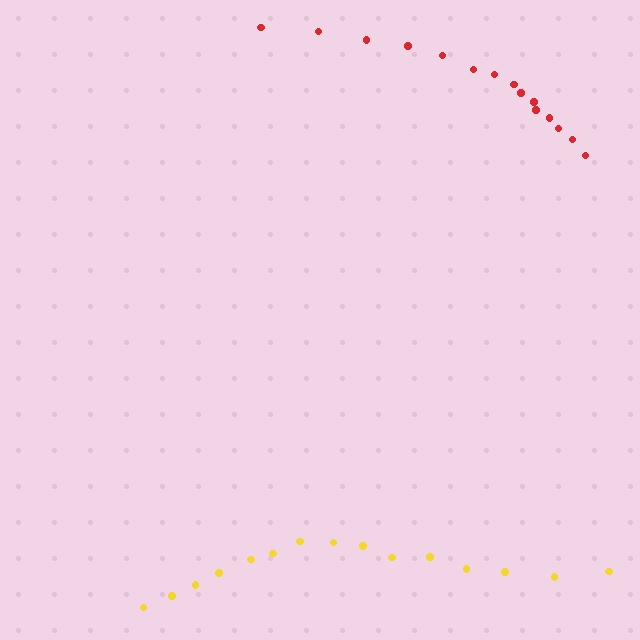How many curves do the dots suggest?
There are 2 distinct paths.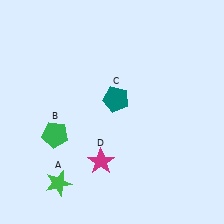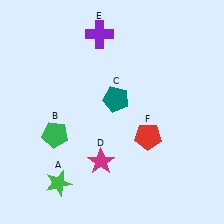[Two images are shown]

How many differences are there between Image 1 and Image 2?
There are 2 differences between the two images.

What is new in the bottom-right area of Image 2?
A red pentagon (F) was added in the bottom-right area of Image 2.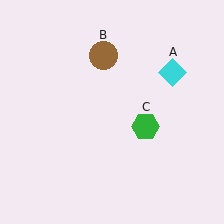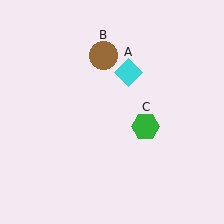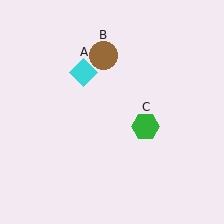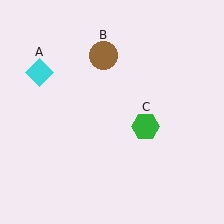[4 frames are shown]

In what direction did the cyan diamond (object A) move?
The cyan diamond (object A) moved left.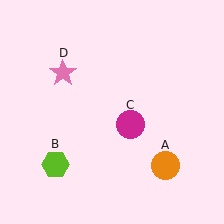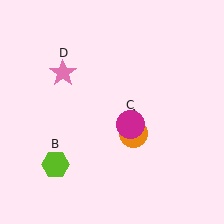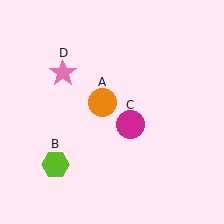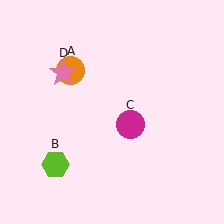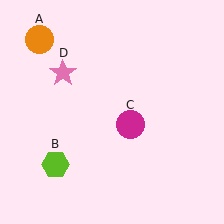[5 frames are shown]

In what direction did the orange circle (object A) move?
The orange circle (object A) moved up and to the left.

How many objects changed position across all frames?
1 object changed position: orange circle (object A).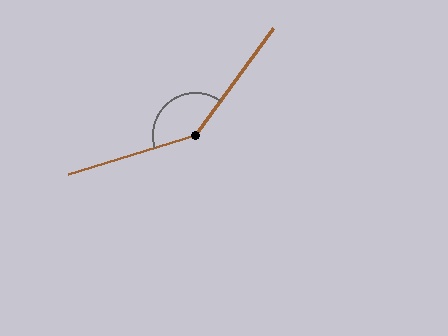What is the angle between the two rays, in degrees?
Approximately 143 degrees.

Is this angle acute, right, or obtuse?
It is obtuse.